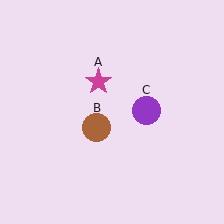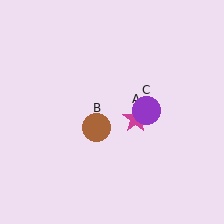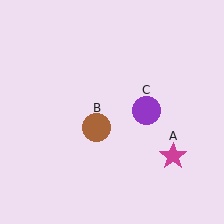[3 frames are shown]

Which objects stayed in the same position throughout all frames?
Brown circle (object B) and purple circle (object C) remained stationary.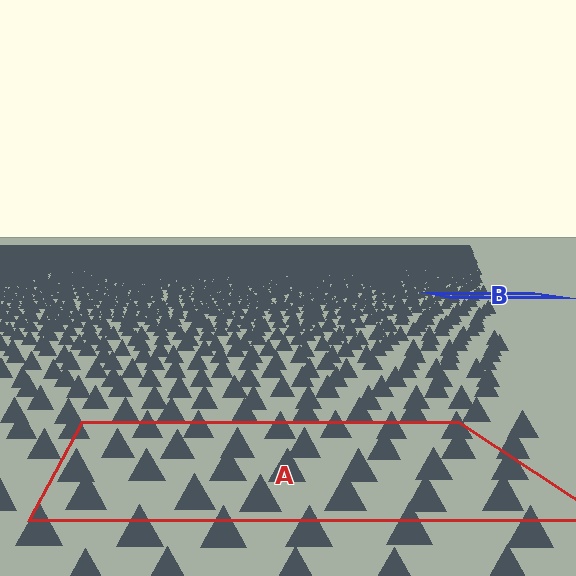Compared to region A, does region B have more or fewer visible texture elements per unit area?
Region B has more texture elements per unit area — they are packed more densely because it is farther away.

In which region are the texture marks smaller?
The texture marks are smaller in region B, because it is farther away.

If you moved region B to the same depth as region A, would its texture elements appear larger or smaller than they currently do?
They would appear larger. At a closer depth, the same texture elements are projected at a bigger on-screen size.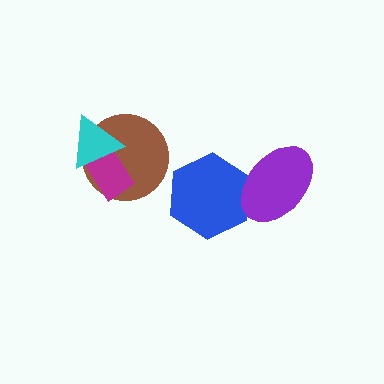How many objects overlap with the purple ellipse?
1 object overlaps with the purple ellipse.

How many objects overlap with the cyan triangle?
2 objects overlap with the cyan triangle.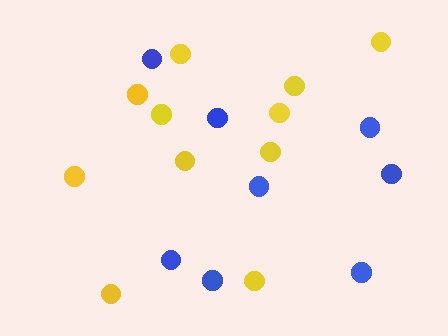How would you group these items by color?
There are 2 groups: one group of blue circles (8) and one group of yellow circles (11).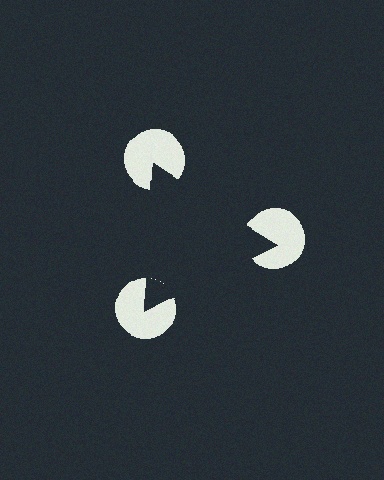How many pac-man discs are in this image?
There are 3 — one at each vertex of the illusory triangle.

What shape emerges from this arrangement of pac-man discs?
An illusory triangle — its edges are inferred from the aligned wedge cuts in the pac-man discs, not physically drawn.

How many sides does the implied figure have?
3 sides.